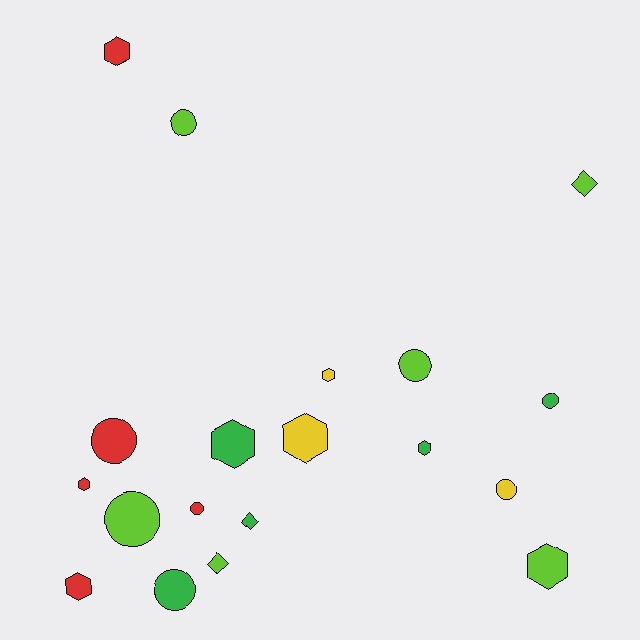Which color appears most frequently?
Lime, with 6 objects.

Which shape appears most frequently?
Circle, with 8 objects.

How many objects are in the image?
There are 19 objects.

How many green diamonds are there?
There is 1 green diamond.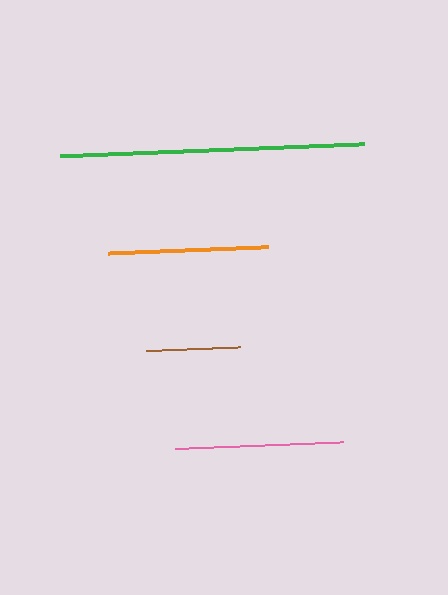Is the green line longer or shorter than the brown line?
The green line is longer than the brown line.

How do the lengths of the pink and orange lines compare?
The pink and orange lines are approximately the same length.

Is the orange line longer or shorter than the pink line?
The pink line is longer than the orange line.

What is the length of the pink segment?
The pink segment is approximately 168 pixels long.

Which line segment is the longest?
The green line is the longest at approximately 304 pixels.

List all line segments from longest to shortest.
From longest to shortest: green, pink, orange, brown.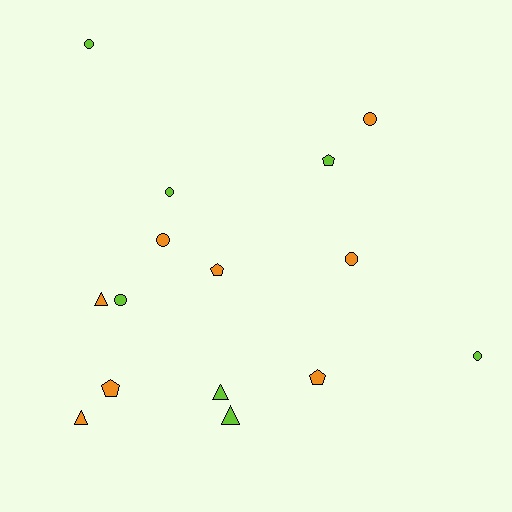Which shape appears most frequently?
Circle, with 7 objects.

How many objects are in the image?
There are 15 objects.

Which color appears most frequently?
Orange, with 8 objects.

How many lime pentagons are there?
There is 1 lime pentagon.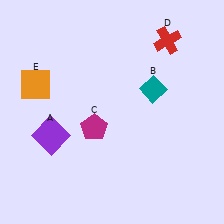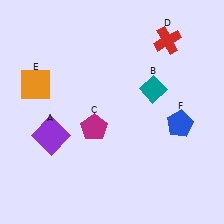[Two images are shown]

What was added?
A blue pentagon (F) was added in Image 2.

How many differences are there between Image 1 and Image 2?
There is 1 difference between the two images.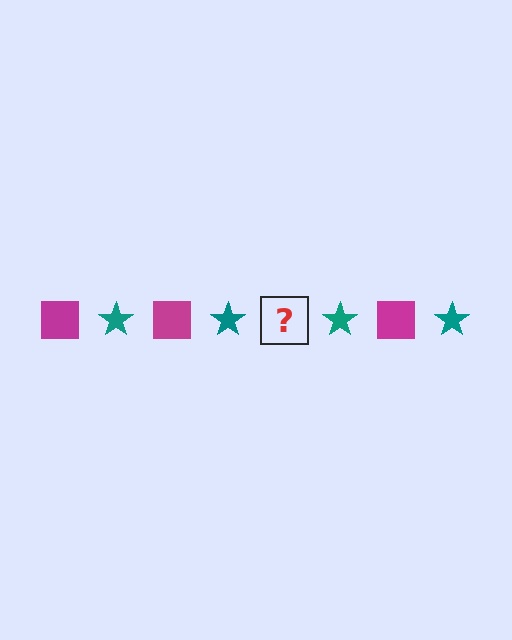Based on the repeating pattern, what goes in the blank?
The blank should be a magenta square.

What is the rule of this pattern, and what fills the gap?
The rule is that the pattern alternates between magenta square and teal star. The gap should be filled with a magenta square.